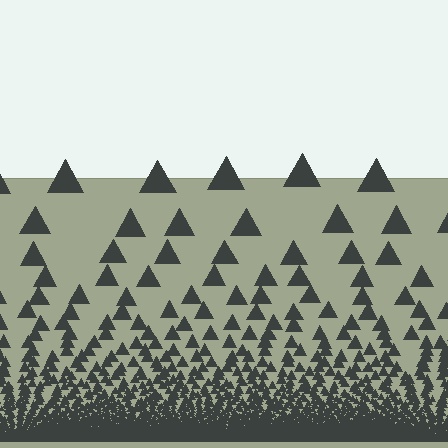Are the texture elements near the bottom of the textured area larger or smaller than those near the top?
Smaller. The gradient is inverted — elements near the bottom are smaller and denser.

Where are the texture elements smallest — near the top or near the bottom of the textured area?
Near the bottom.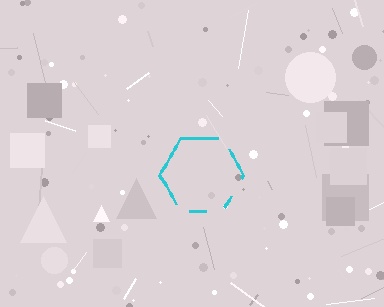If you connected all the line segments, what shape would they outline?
They would outline a hexagon.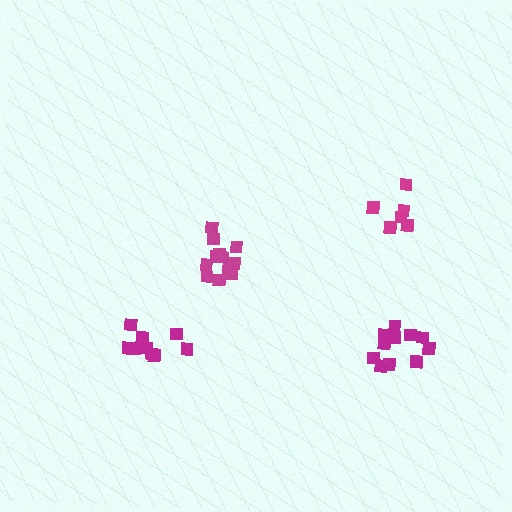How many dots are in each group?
Group 1: 12 dots, Group 2: 10 dots, Group 3: 11 dots, Group 4: 6 dots (39 total).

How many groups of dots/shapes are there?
There are 4 groups.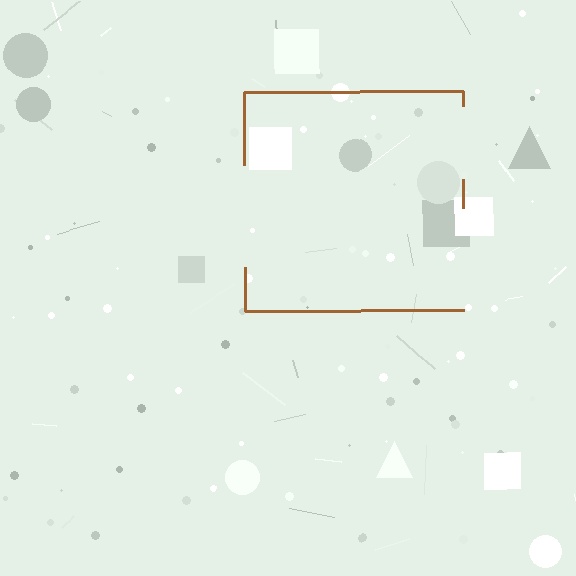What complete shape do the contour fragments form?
The contour fragments form a square.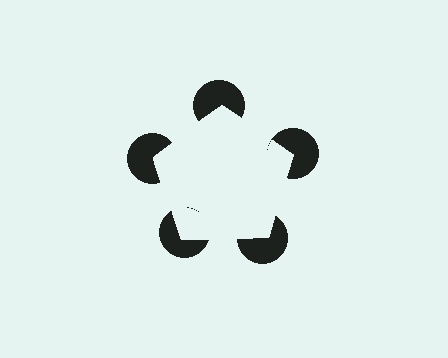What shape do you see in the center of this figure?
An illusory pentagon — its edges are inferred from the aligned wedge cuts in the pac-man discs, not physically drawn.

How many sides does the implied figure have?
5 sides.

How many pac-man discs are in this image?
There are 5 — one at each vertex of the illusory pentagon.